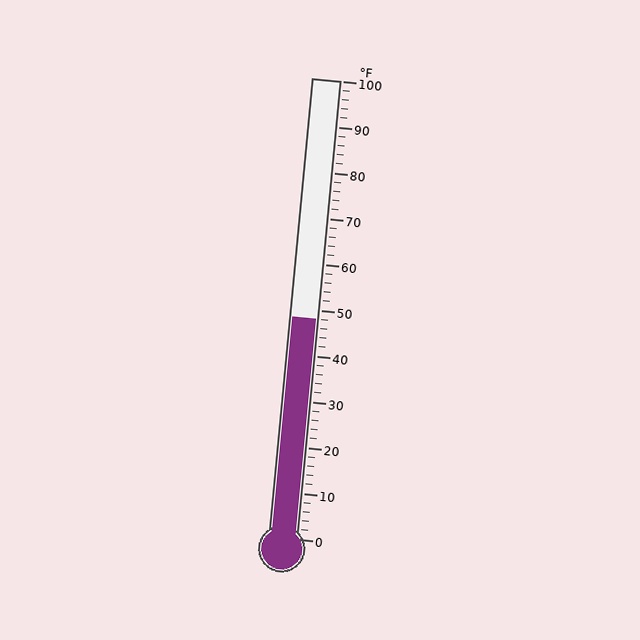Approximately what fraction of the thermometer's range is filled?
The thermometer is filled to approximately 50% of its range.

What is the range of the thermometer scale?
The thermometer scale ranges from 0°F to 100°F.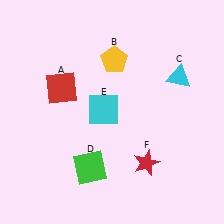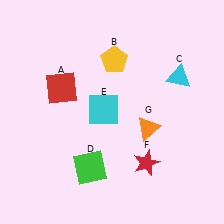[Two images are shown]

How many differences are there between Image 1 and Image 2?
There is 1 difference between the two images.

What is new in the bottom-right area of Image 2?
An orange triangle (G) was added in the bottom-right area of Image 2.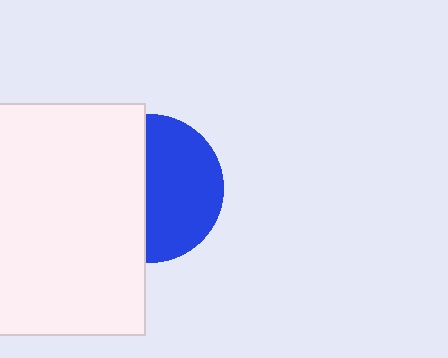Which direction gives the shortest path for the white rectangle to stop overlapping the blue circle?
Moving left gives the shortest separation.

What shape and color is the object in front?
The object in front is a white rectangle.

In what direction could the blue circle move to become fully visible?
The blue circle could move right. That would shift it out from behind the white rectangle entirely.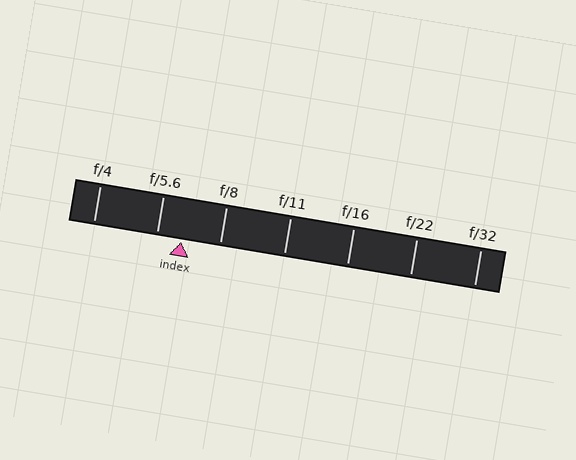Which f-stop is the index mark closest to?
The index mark is closest to f/5.6.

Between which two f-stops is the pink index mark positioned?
The index mark is between f/5.6 and f/8.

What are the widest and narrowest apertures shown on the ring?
The widest aperture shown is f/4 and the narrowest is f/32.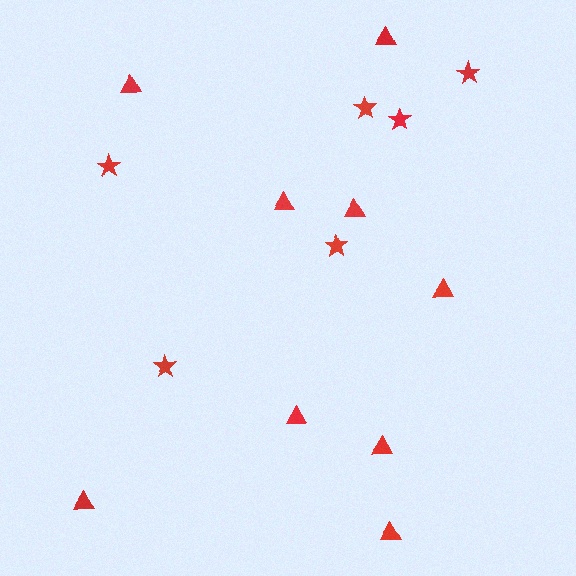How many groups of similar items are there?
There are 2 groups: one group of stars (6) and one group of triangles (9).